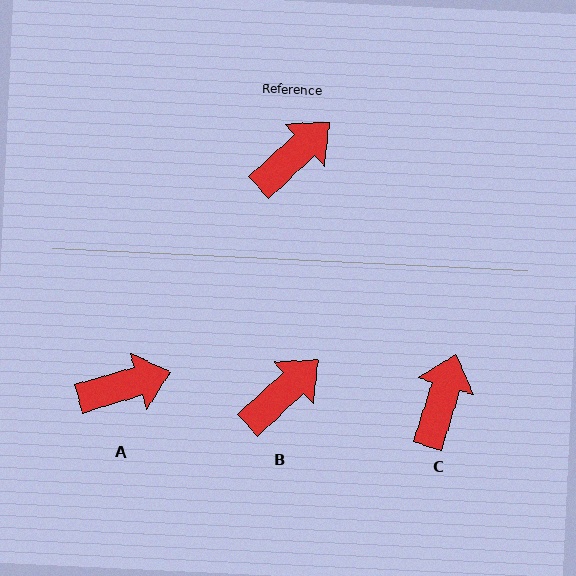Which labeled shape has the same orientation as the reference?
B.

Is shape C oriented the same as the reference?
No, it is off by about 30 degrees.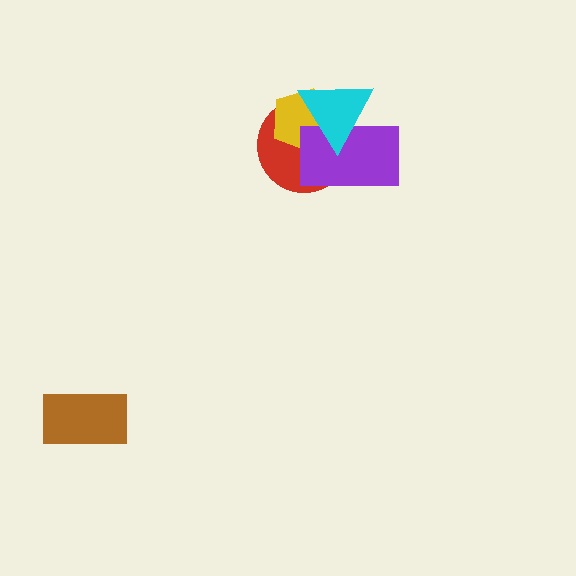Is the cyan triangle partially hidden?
No, no other shape covers it.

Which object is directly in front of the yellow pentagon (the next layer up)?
The purple rectangle is directly in front of the yellow pentagon.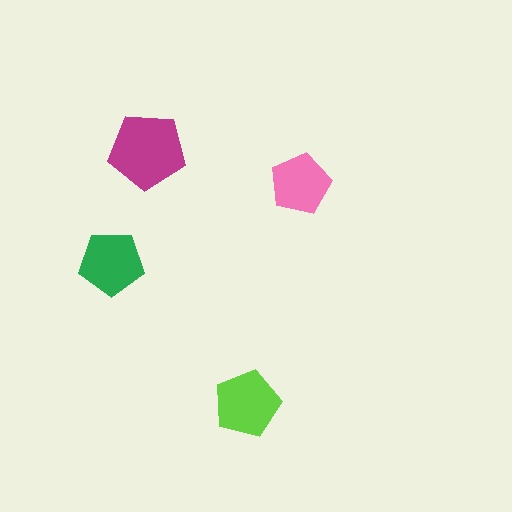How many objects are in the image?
There are 4 objects in the image.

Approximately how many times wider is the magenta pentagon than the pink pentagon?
About 1.5 times wider.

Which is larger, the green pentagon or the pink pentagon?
The green one.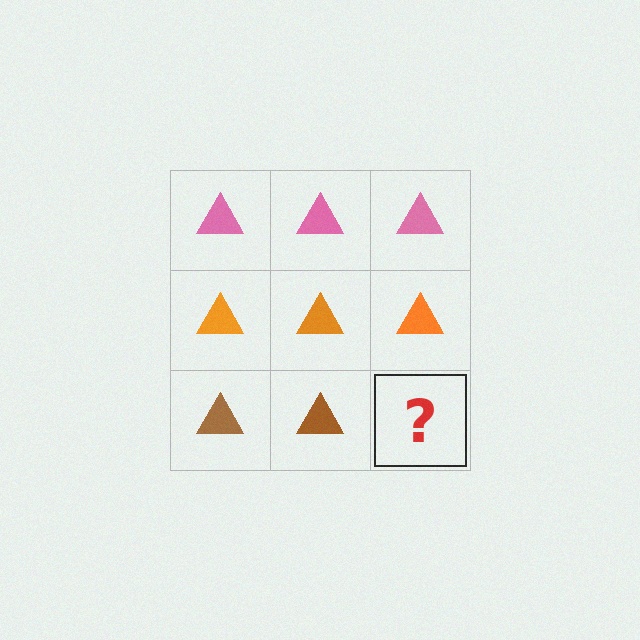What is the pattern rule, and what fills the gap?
The rule is that each row has a consistent color. The gap should be filled with a brown triangle.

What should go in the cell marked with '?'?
The missing cell should contain a brown triangle.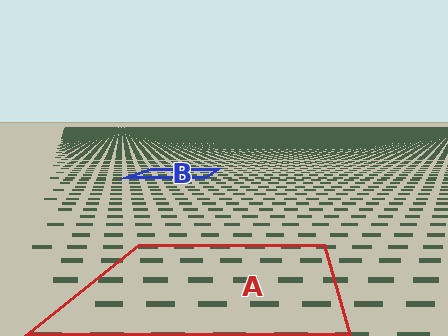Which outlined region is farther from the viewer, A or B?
Region B is farther from the viewer — the texture elements inside it appear smaller and more densely packed.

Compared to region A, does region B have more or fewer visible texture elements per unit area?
Region B has more texture elements per unit area — they are packed more densely because it is farther away.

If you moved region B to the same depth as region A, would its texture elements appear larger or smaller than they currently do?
They would appear larger. At a closer depth, the same texture elements are projected at a bigger on-screen size.